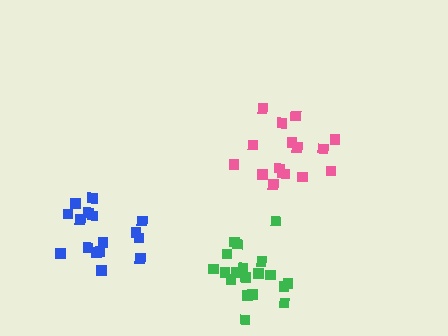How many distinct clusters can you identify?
There are 3 distinct clusters.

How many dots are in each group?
Group 1: 19 dots, Group 2: 16 dots, Group 3: 16 dots (51 total).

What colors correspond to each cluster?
The clusters are colored: green, pink, blue.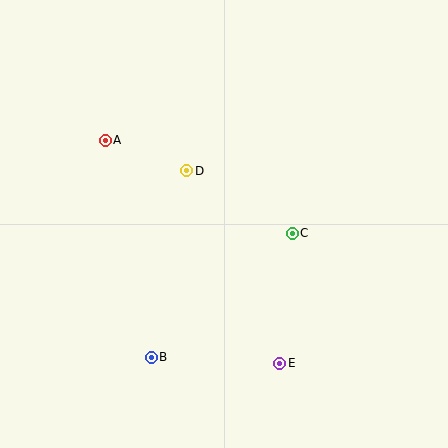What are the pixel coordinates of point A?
Point A is at (105, 140).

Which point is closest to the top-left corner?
Point A is closest to the top-left corner.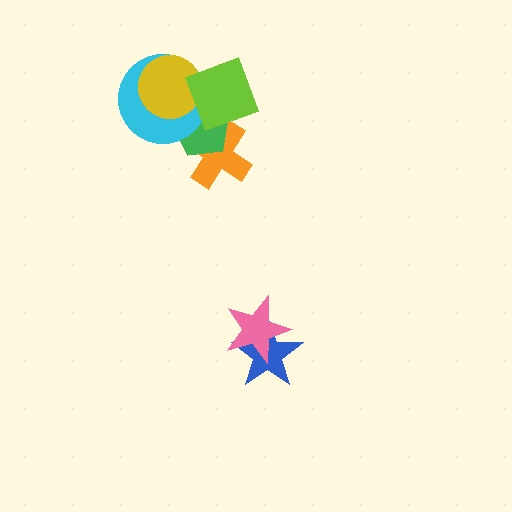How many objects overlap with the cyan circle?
3 objects overlap with the cyan circle.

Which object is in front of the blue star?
The pink star is in front of the blue star.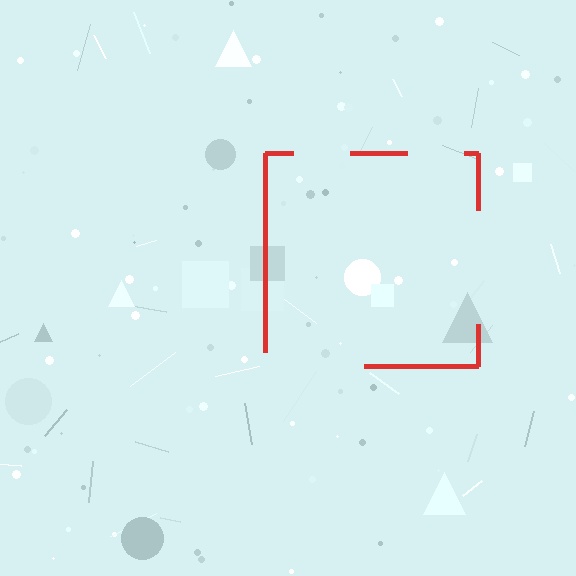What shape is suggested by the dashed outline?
The dashed outline suggests a square.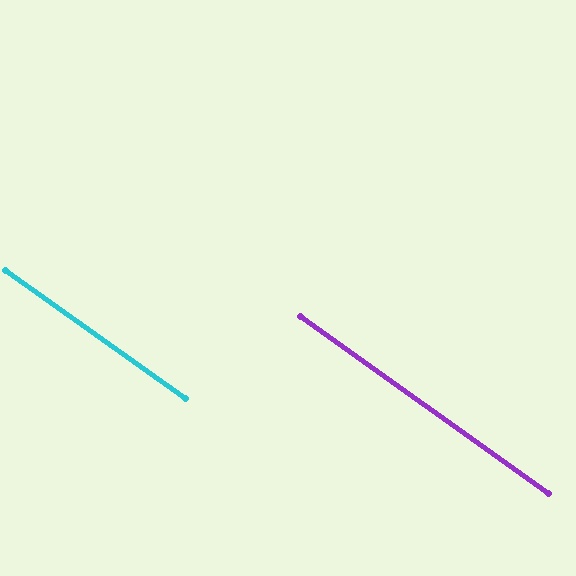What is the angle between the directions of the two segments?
Approximately 0 degrees.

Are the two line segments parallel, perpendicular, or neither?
Parallel — their directions differ by only 0.2°.